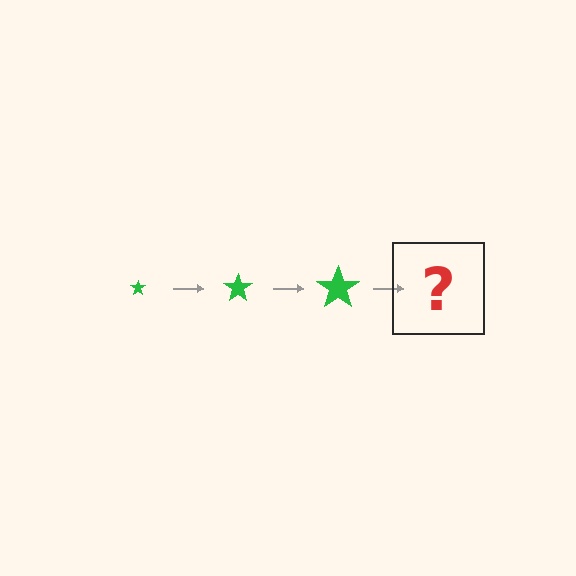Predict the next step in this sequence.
The next step is a green star, larger than the previous one.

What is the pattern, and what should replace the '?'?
The pattern is that the star gets progressively larger each step. The '?' should be a green star, larger than the previous one.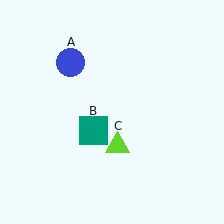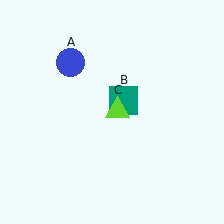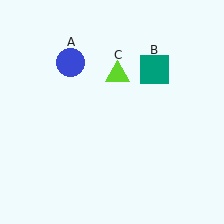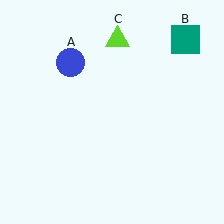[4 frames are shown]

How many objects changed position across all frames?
2 objects changed position: teal square (object B), lime triangle (object C).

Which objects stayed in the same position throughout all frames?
Blue circle (object A) remained stationary.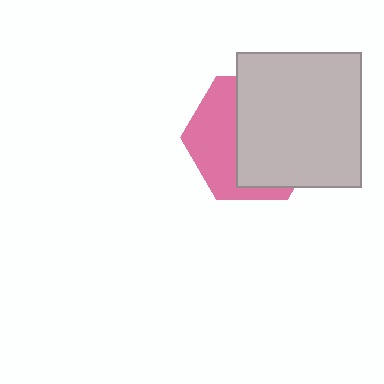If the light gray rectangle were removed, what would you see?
You would see the complete pink hexagon.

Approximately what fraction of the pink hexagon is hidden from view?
Roughly 60% of the pink hexagon is hidden behind the light gray rectangle.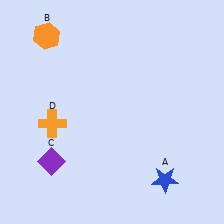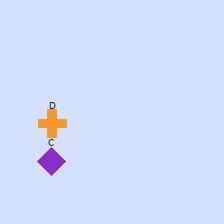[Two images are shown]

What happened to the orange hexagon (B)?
The orange hexagon (B) was removed in Image 2. It was in the top-left area of Image 1.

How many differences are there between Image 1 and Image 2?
There are 2 differences between the two images.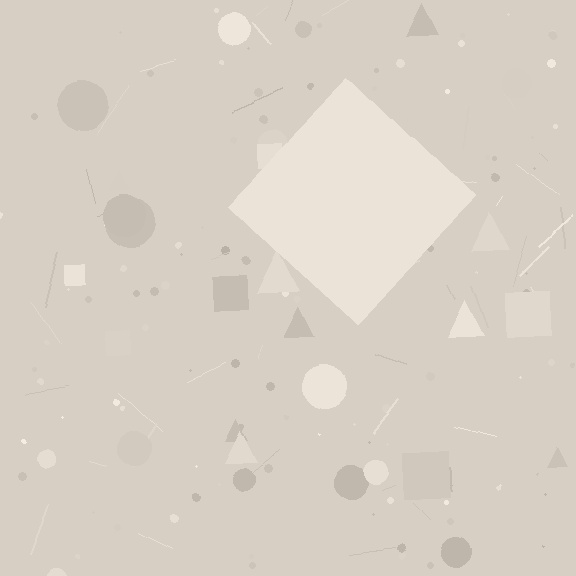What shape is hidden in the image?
A diamond is hidden in the image.